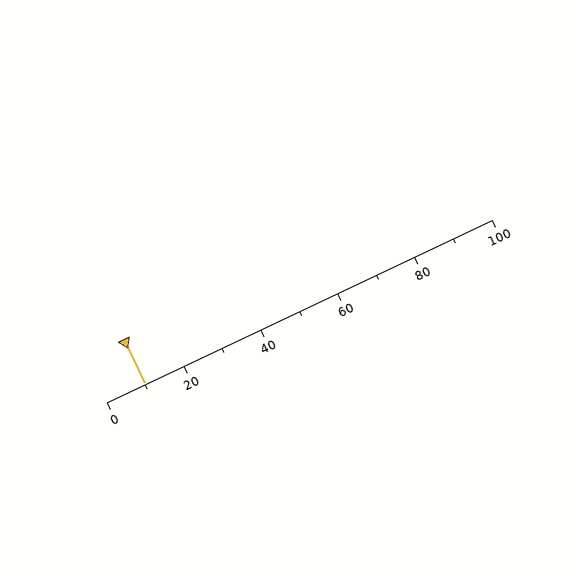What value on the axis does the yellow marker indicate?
The marker indicates approximately 10.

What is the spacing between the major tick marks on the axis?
The major ticks are spaced 20 apart.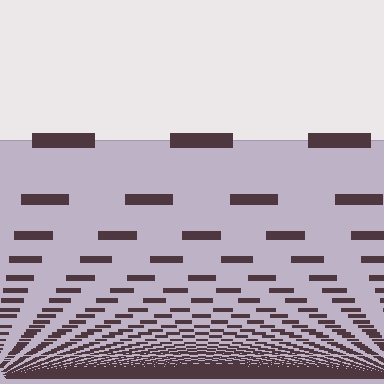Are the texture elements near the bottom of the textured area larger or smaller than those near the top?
Smaller. The gradient is inverted — elements near the bottom are smaller and denser.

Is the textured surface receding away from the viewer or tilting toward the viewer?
The surface appears to tilt toward the viewer. Texture elements get larger and sparser toward the top.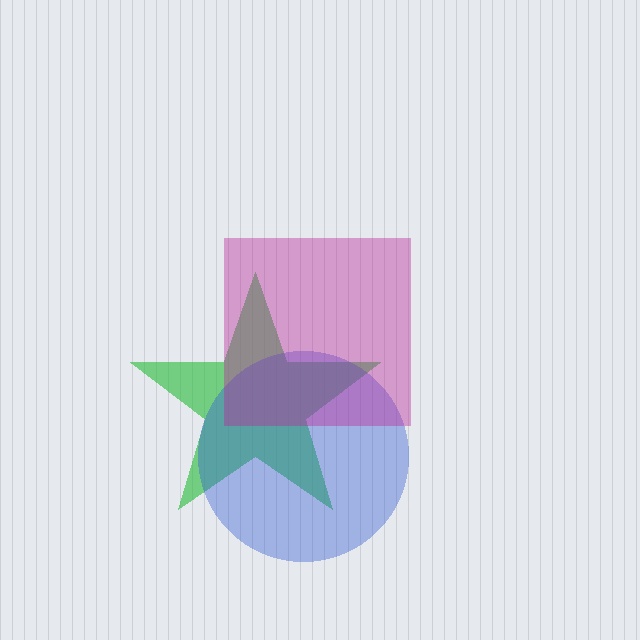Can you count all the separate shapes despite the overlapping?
Yes, there are 3 separate shapes.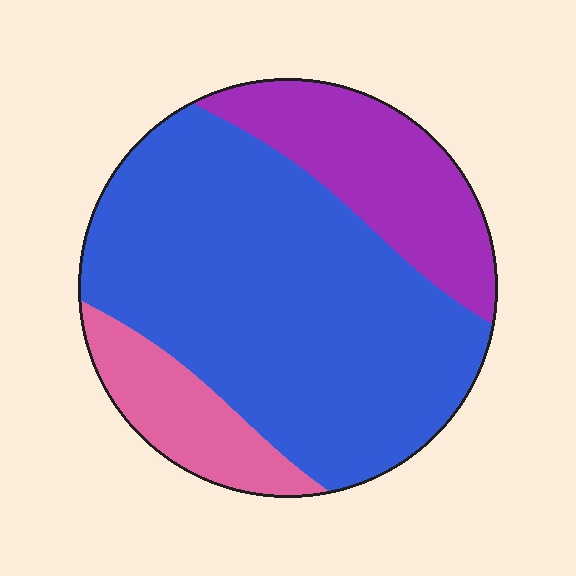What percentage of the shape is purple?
Purple covers 22% of the shape.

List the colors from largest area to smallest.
From largest to smallest: blue, purple, pink.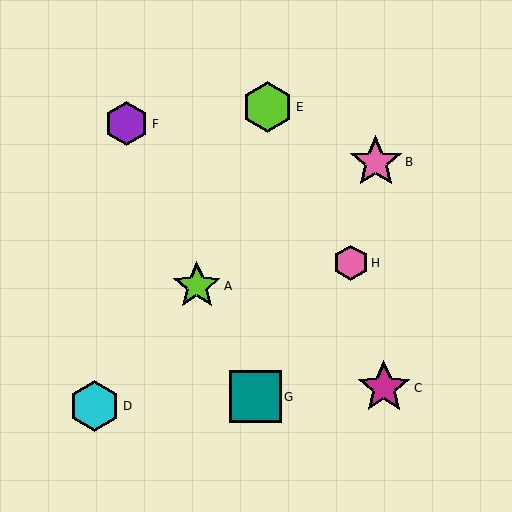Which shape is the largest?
The magenta star (labeled C) is the largest.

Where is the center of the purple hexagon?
The center of the purple hexagon is at (127, 124).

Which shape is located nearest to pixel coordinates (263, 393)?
The teal square (labeled G) at (255, 397) is nearest to that location.